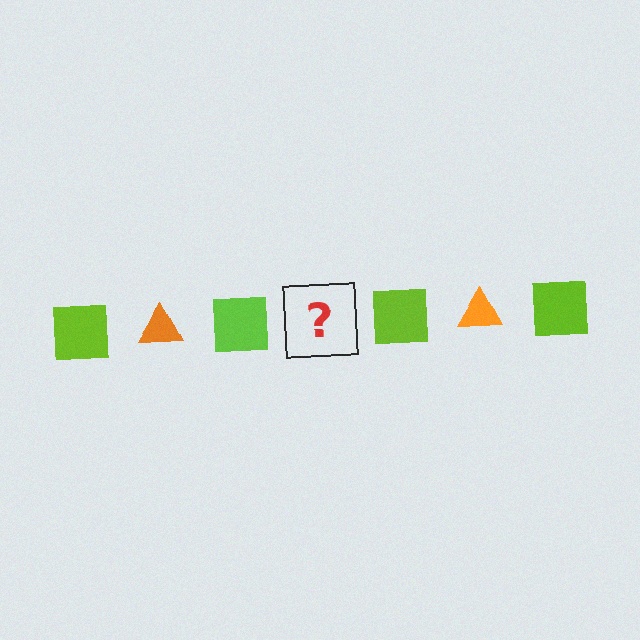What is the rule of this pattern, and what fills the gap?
The rule is that the pattern alternates between lime square and orange triangle. The gap should be filled with an orange triangle.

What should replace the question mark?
The question mark should be replaced with an orange triangle.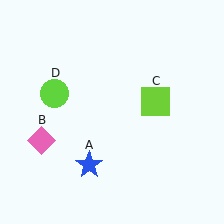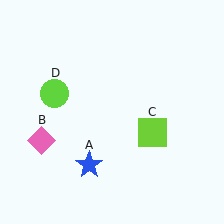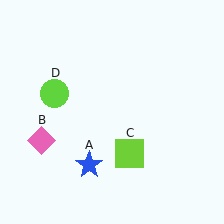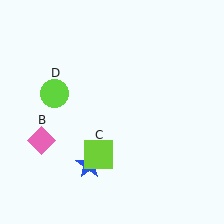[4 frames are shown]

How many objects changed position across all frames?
1 object changed position: lime square (object C).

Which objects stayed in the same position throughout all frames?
Blue star (object A) and pink diamond (object B) and lime circle (object D) remained stationary.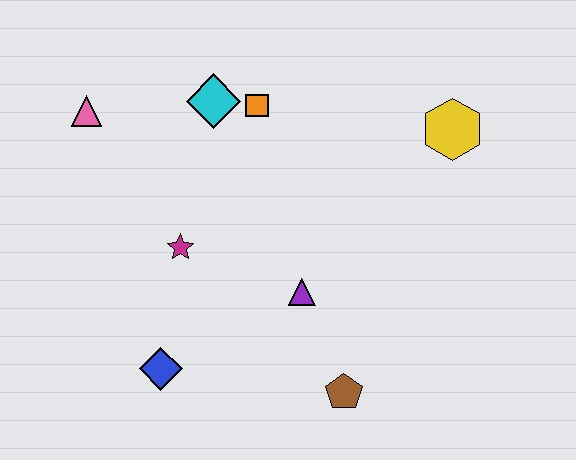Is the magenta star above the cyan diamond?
No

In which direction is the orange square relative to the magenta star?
The orange square is above the magenta star.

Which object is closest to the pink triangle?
The cyan diamond is closest to the pink triangle.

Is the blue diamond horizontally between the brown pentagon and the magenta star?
No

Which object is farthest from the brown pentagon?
The pink triangle is farthest from the brown pentagon.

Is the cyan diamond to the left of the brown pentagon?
Yes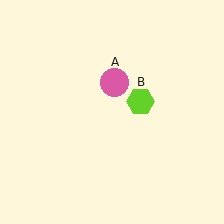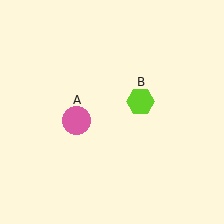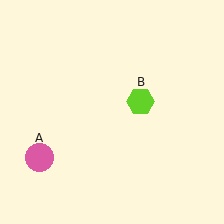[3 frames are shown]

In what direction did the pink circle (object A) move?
The pink circle (object A) moved down and to the left.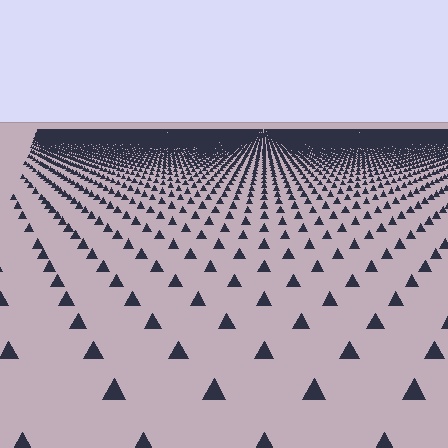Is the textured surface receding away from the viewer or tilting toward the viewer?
The surface is receding away from the viewer. Texture elements get smaller and denser toward the top.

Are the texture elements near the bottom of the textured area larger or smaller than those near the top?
Larger. Near the bottom, elements are closer to the viewer and appear at a bigger on-screen size.